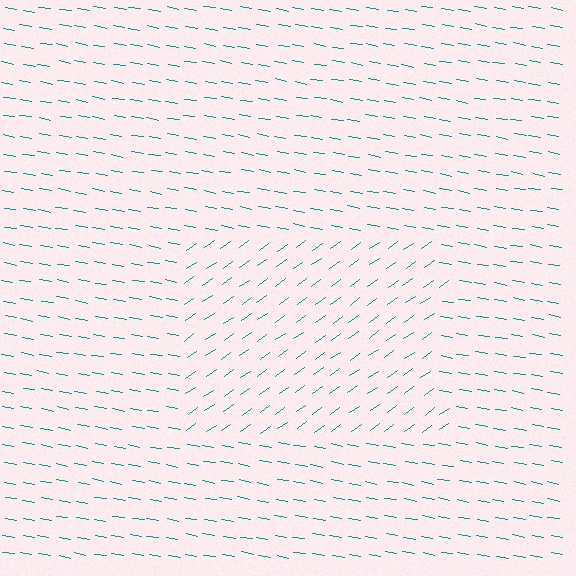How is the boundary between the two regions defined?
The boundary is defined purely by a change in line orientation (approximately 45 degrees difference). All lines are the same color and thickness.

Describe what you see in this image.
The image is filled with small teal line segments. A rectangle region in the image has lines oriented differently from the surrounding lines, creating a visible texture boundary.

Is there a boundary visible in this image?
Yes, there is a texture boundary formed by a change in line orientation.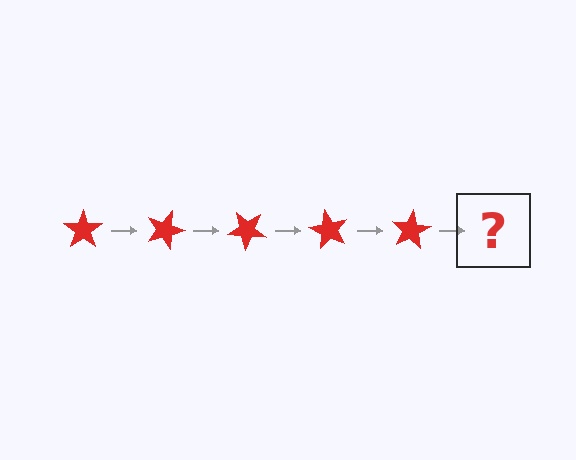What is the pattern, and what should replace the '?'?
The pattern is that the star rotates 20 degrees each step. The '?' should be a red star rotated 100 degrees.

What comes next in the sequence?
The next element should be a red star rotated 100 degrees.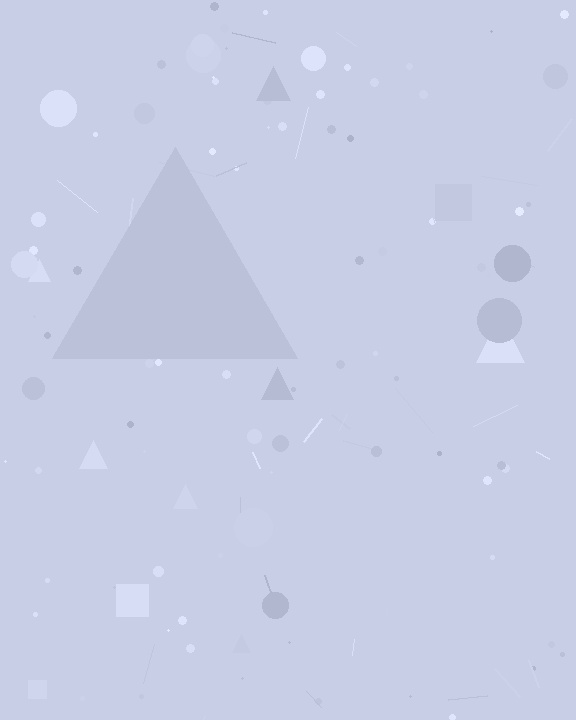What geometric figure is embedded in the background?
A triangle is embedded in the background.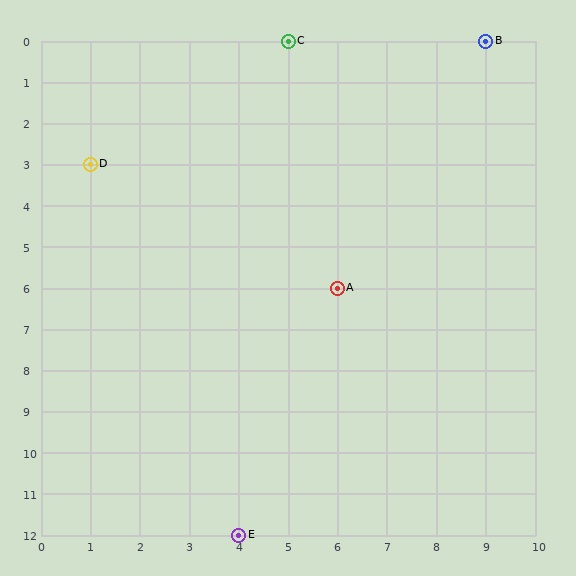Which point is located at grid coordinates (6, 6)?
Point A is at (6, 6).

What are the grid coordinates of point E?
Point E is at grid coordinates (4, 12).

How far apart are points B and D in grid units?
Points B and D are 8 columns and 3 rows apart (about 8.5 grid units diagonally).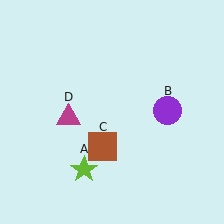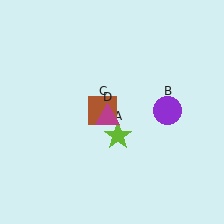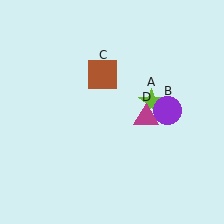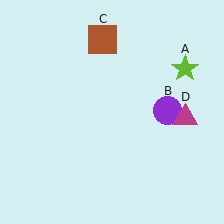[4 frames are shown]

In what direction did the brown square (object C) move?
The brown square (object C) moved up.